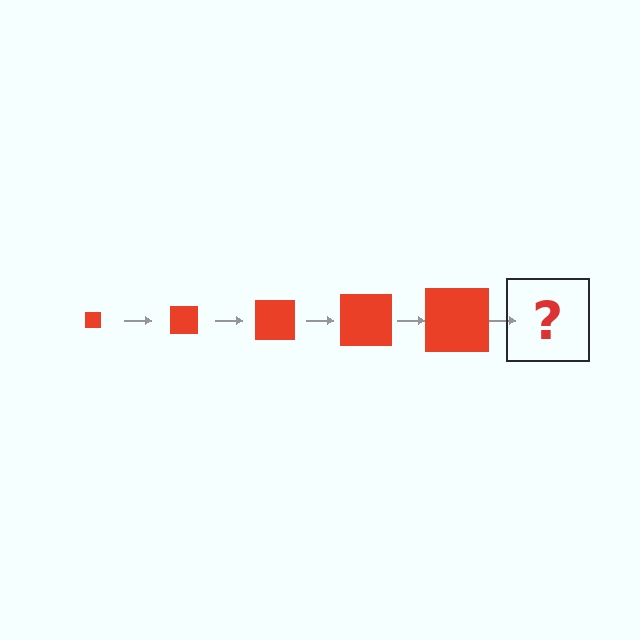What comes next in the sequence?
The next element should be a red square, larger than the previous one.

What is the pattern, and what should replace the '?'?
The pattern is that the square gets progressively larger each step. The '?' should be a red square, larger than the previous one.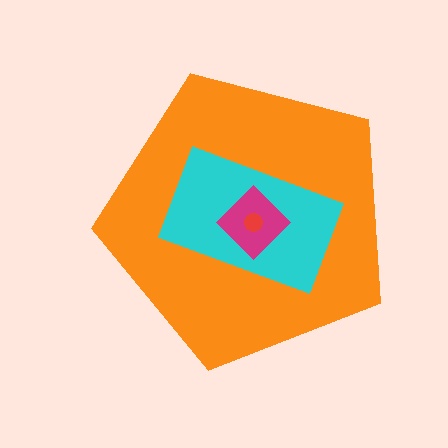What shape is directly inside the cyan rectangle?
The magenta diamond.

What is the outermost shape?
The orange pentagon.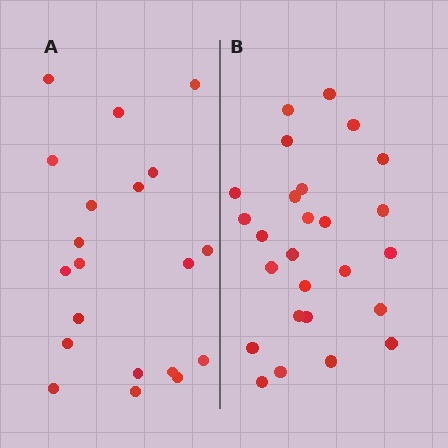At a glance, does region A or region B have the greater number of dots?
Region B (the right region) has more dots.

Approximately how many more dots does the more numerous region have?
Region B has about 6 more dots than region A.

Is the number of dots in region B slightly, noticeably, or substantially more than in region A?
Region B has noticeably more, but not dramatically so. The ratio is roughly 1.3 to 1.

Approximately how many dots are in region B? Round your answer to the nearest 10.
About 30 dots. (The exact count is 26, which rounds to 30.)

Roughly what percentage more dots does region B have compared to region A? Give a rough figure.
About 30% more.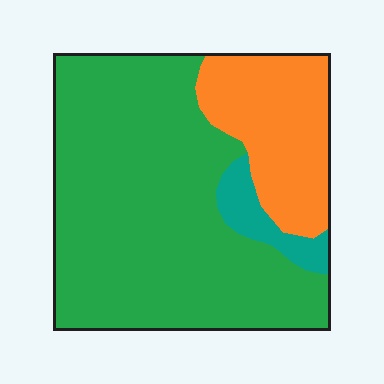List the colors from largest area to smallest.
From largest to smallest: green, orange, teal.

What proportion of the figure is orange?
Orange covers around 25% of the figure.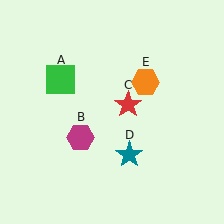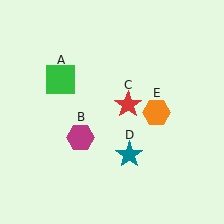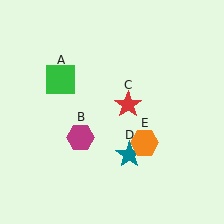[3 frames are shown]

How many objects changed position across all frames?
1 object changed position: orange hexagon (object E).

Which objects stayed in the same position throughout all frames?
Green square (object A) and magenta hexagon (object B) and red star (object C) and teal star (object D) remained stationary.